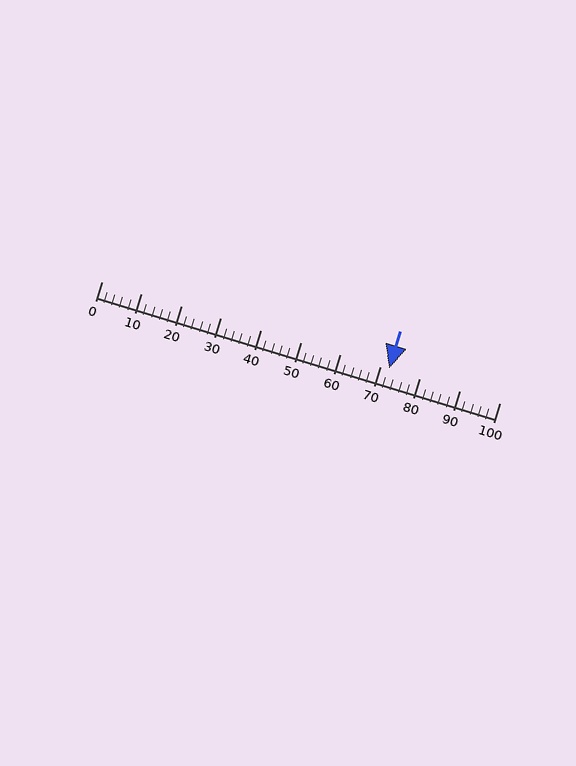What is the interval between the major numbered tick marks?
The major tick marks are spaced 10 units apart.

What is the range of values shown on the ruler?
The ruler shows values from 0 to 100.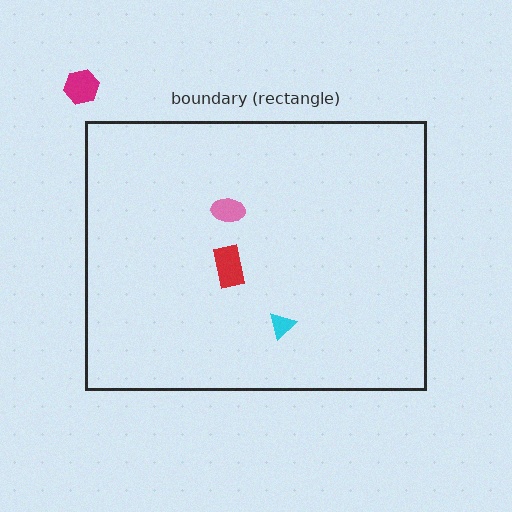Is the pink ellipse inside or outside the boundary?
Inside.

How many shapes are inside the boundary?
3 inside, 1 outside.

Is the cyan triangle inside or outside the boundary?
Inside.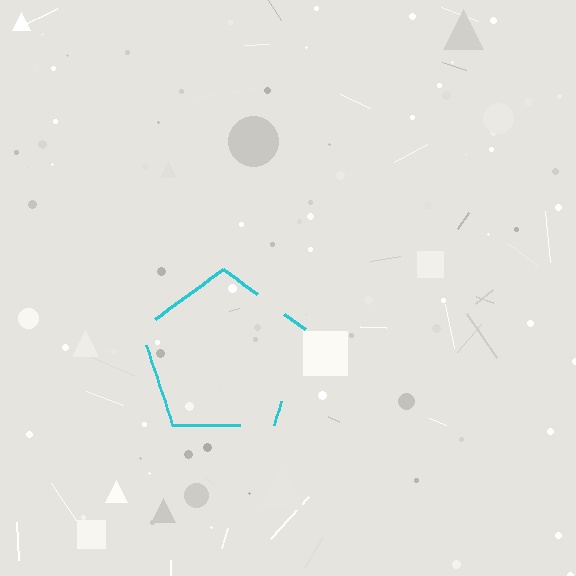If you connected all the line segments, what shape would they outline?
They would outline a pentagon.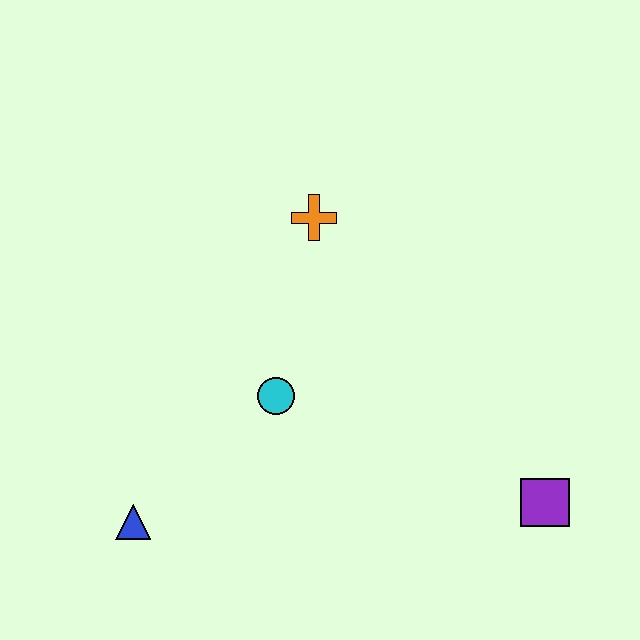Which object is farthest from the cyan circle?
The purple square is farthest from the cyan circle.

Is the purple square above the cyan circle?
No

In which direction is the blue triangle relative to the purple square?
The blue triangle is to the left of the purple square.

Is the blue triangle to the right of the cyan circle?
No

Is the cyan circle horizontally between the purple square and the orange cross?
No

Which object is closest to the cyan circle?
The orange cross is closest to the cyan circle.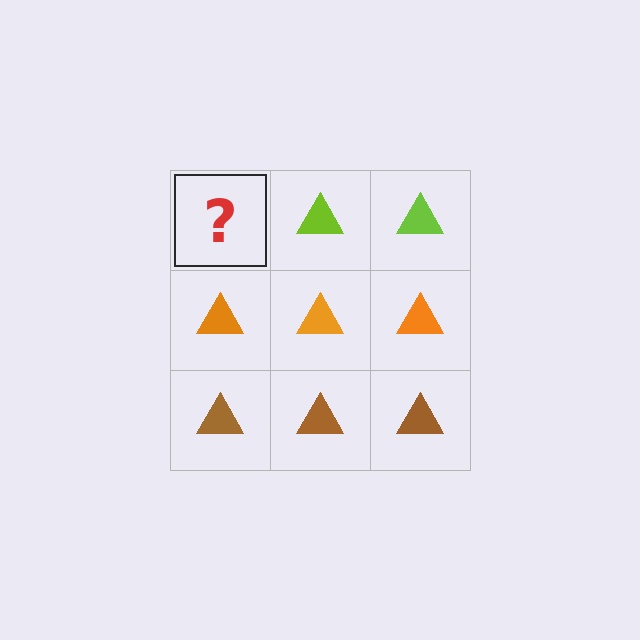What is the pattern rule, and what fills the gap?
The rule is that each row has a consistent color. The gap should be filled with a lime triangle.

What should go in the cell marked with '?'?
The missing cell should contain a lime triangle.